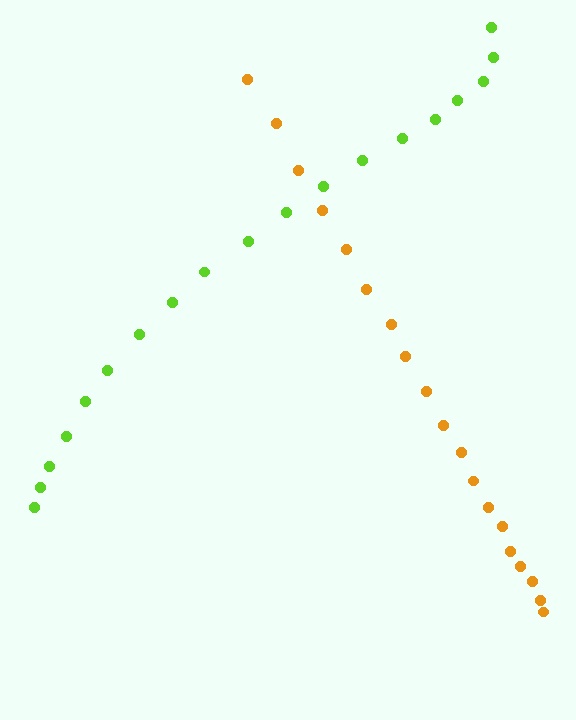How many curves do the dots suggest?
There are 2 distinct paths.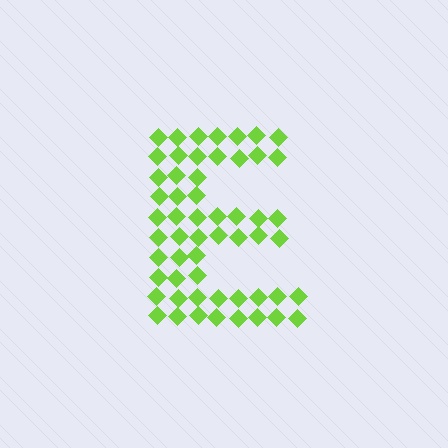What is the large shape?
The large shape is the letter E.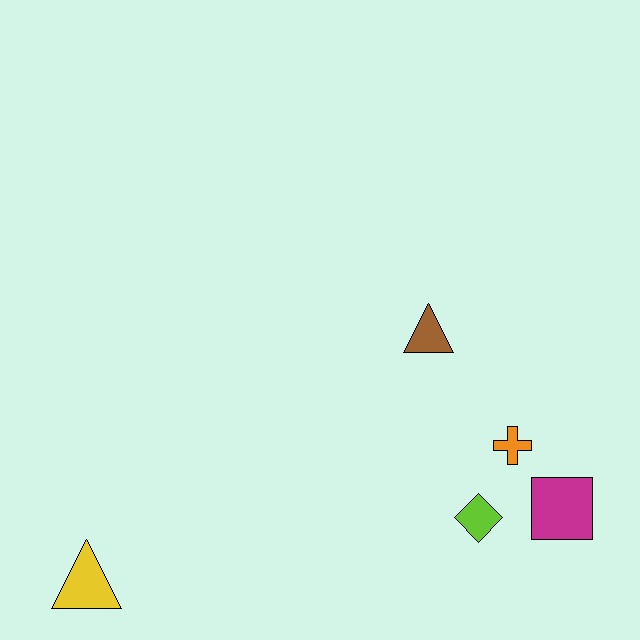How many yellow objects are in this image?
There is 1 yellow object.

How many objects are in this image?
There are 5 objects.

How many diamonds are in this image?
There is 1 diamond.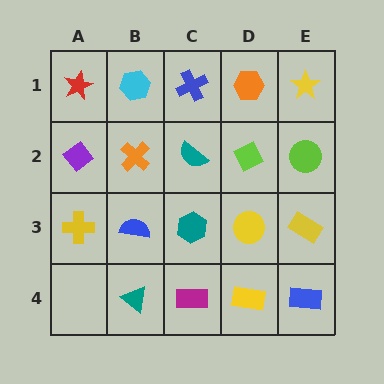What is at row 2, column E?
A lime circle.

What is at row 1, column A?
A red star.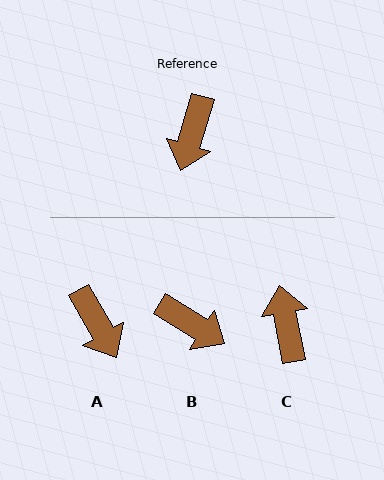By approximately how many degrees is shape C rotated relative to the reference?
Approximately 153 degrees clockwise.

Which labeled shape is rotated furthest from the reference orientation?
C, about 153 degrees away.